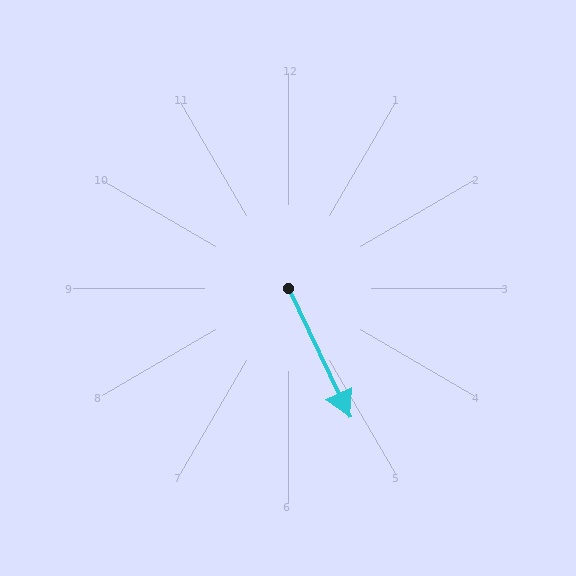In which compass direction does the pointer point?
Southeast.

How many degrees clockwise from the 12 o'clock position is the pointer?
Approximately 154 degrees.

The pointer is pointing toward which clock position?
Roughly 5 o'clock.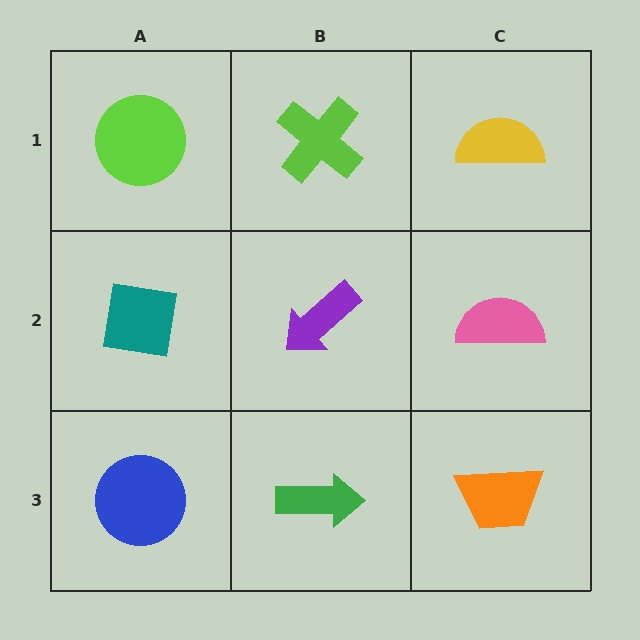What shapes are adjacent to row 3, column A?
A teal square (row 2, column A), a green arrow (row 3, column B).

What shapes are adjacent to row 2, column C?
A yellow semicircle (row 1, column C), an orange trapezoid (row 3, column C), a purple arrow (row 2, column B).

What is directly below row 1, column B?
A purple arrow.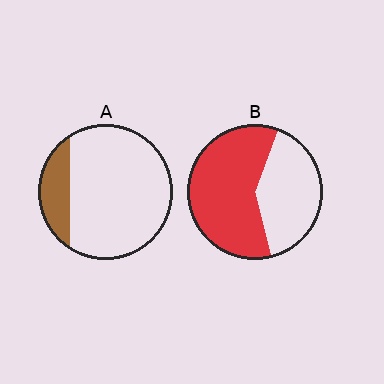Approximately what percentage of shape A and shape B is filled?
A is approximately 20% and B is approximately 60%.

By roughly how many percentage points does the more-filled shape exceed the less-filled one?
By roughly 40 percentage points (B over A).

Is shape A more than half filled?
No.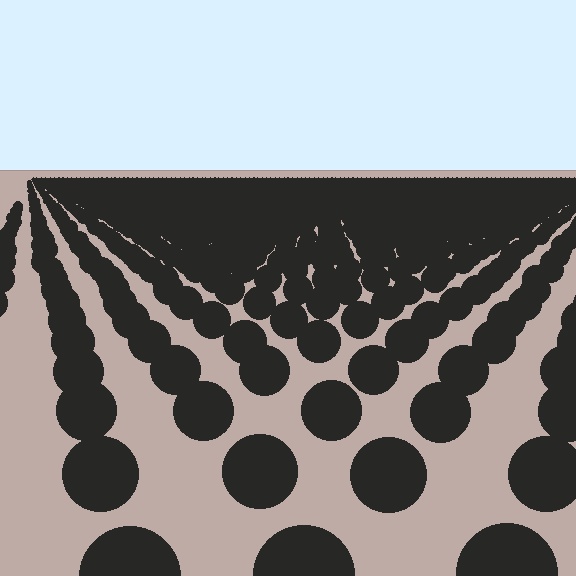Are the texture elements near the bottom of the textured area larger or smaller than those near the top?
Larger. Near the bottom, elements are closer to the viewer and appear at a bigger on-screen size.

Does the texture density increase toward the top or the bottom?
Density increases toward the top.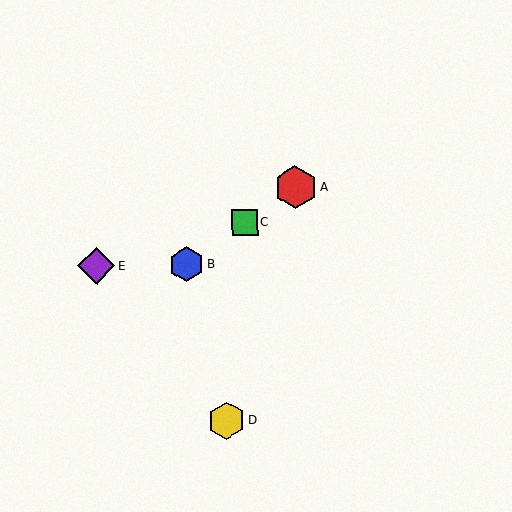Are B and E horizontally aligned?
Yes, both are at y≈264.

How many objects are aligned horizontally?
2 objects (B, E) are aligned horizontally.